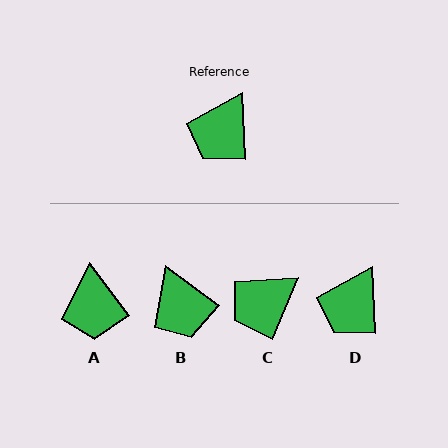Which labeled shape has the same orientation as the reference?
D.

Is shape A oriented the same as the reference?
No, it is off by about 35 degrees.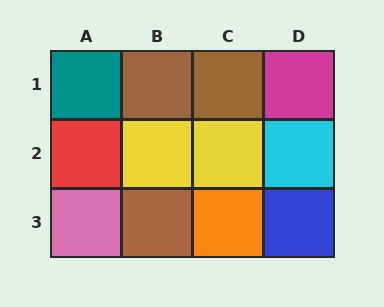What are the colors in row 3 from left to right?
Pink, brown, orange, blue.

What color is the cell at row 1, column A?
Teal.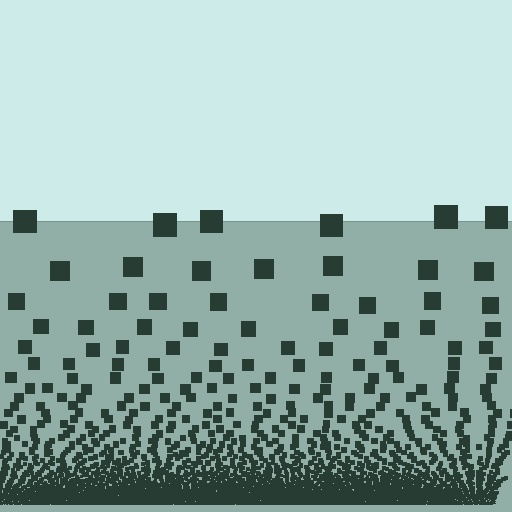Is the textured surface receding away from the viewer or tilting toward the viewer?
The surface appears to tilt toward the viewer. Texture elements get larger and sparser toward the top.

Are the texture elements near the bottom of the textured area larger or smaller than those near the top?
Smaller. The gradient is inverted — elements near the bottom are smaller and denser.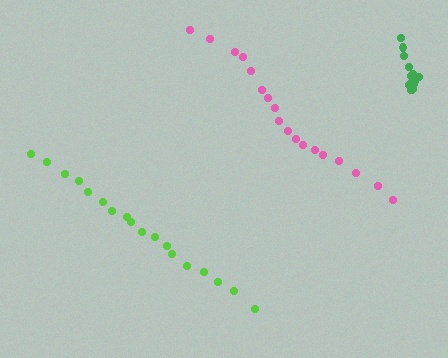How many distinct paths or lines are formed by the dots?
There are 3 distinct paths.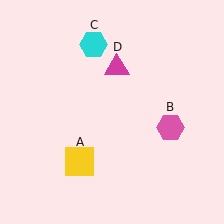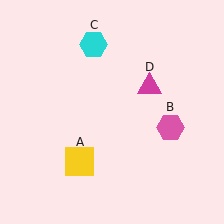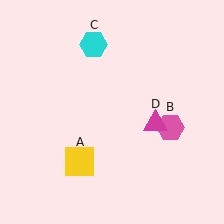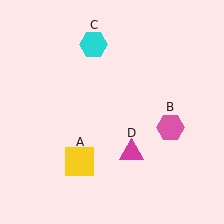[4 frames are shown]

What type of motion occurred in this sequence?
The magenta triangle (object D) rotated clockwise around the center of the scene.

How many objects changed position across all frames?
1 object changed position: magenta triangle (object D).